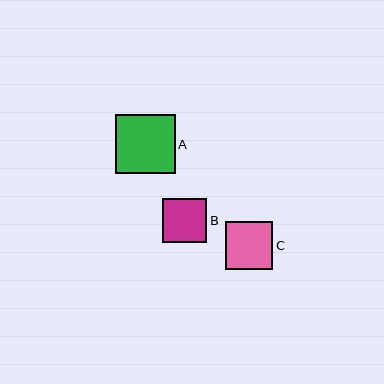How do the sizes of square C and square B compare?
Square C and square B are approximately the same size.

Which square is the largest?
Square A is the largest with a size of approximately 60 pixels.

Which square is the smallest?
Square B is the smallest with a size of approximately 44 pixels.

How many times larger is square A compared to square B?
Square A is approximately 1.3 times the size of square B.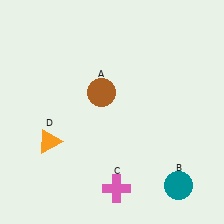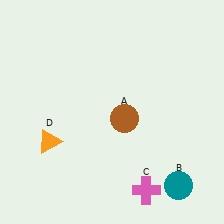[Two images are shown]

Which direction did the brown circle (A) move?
The brown circle (A) moved down.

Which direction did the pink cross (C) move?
The pink cross (C) moved right.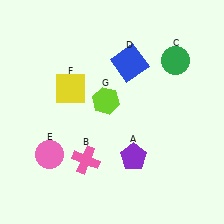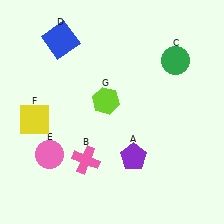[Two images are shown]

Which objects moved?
The objects that moved are: the blue square (D), the yellow square (F).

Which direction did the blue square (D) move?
The blue square (D) moved left.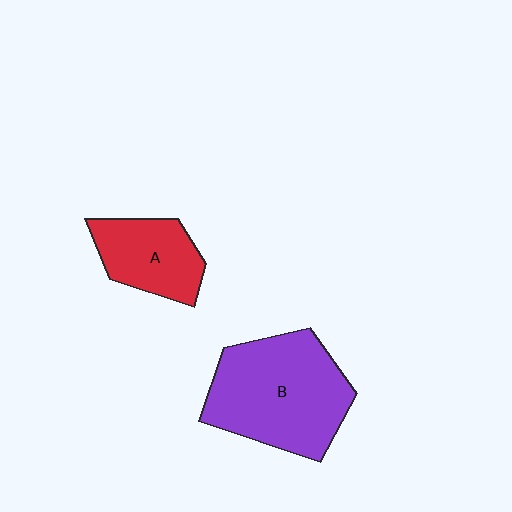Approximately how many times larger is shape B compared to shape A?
Approximately 1.9 times.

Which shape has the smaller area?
Shape A (red).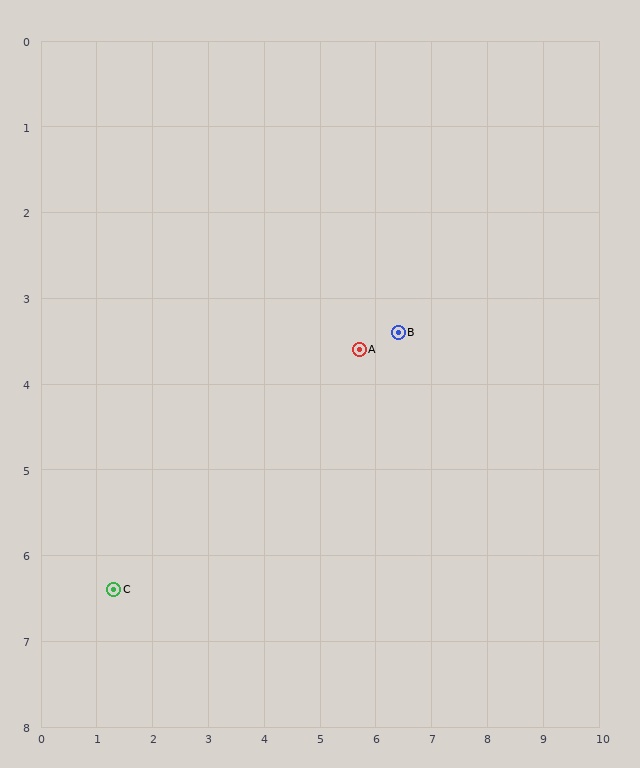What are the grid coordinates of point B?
Point B is at approximately (6.4, 3.4).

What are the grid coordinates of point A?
Point A is at approximately (5.7, 3.6).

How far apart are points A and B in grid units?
Points A and B are about 0.7 grid units apart.